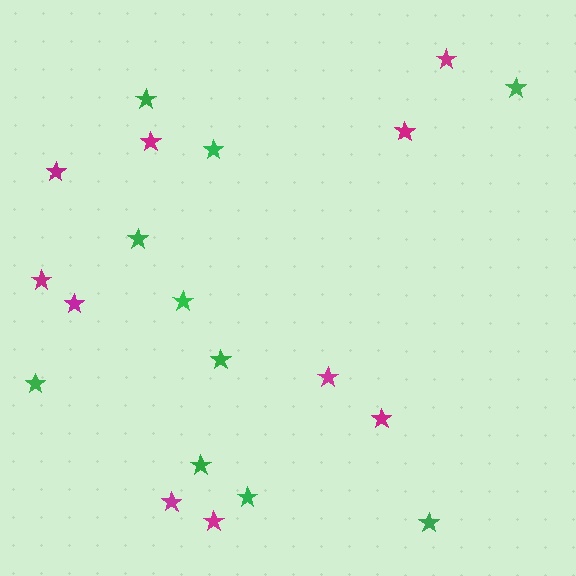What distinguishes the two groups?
There are 2 groups: one group of magenta stars (10) and one group of green stars (10).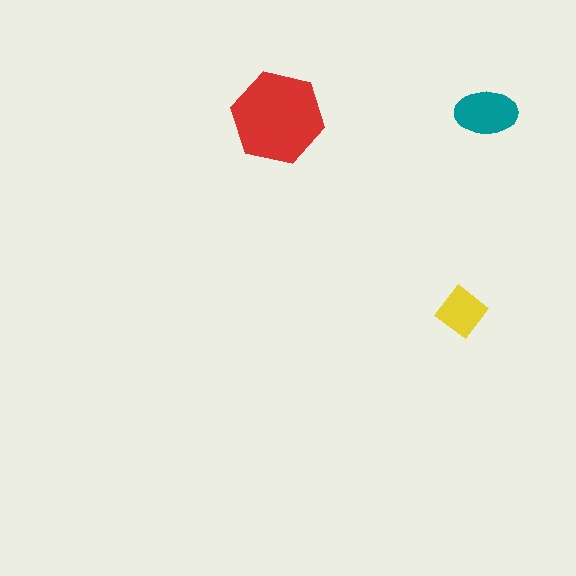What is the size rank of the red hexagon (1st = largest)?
1st.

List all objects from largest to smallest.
The red hexagon, the teal ellipse, the yellow diamond.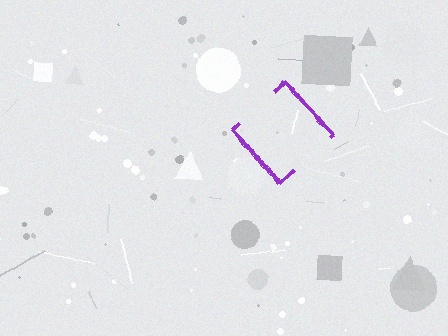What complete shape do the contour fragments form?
The contour fragments form a diamond.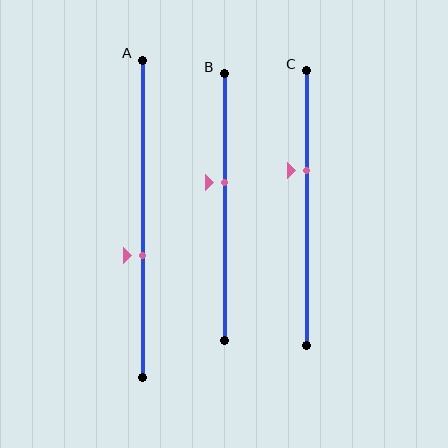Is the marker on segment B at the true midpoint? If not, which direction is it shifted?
No, the marker on segment B is shifted upward by about 9% of the segment length.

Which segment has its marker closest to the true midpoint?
Segment B has its marker closest to the true midpoint.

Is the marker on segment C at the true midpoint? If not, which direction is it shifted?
No, the marker on segment C is shifted upward by about 14% of the segment length.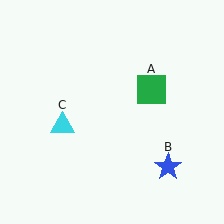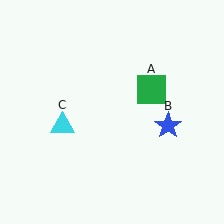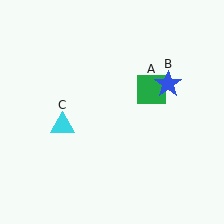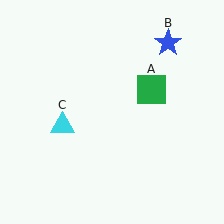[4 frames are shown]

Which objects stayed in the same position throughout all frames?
Green square (object A) and cyan triangle (object C) remained stationary.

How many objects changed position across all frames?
1 object changed position: blue star (object B).